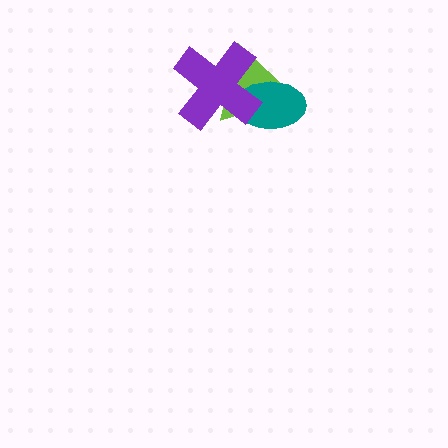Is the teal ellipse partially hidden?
Yes, it is partially covered by another shape.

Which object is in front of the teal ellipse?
The purple cross is in front of the teal ellipse.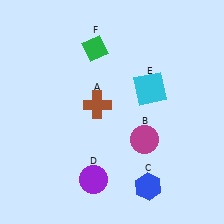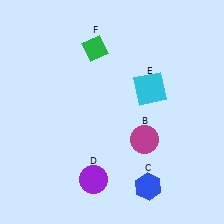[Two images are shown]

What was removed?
The brown cross (A) was removed in Image 2.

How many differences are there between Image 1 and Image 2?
There is 1 difference between the two images.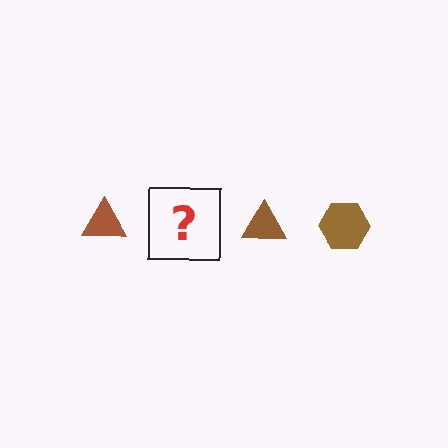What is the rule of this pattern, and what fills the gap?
The rule is that the pattern cycles through triangle, hexagon shapes in brown. The gap should be filled with a brown hexagon.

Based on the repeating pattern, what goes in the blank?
The blank should be a brown hexagon.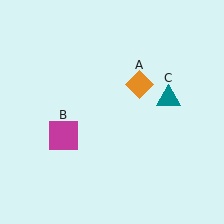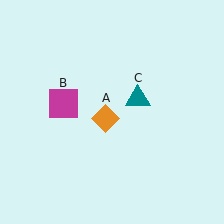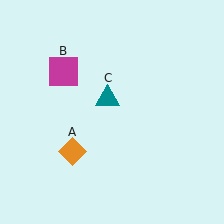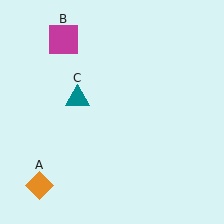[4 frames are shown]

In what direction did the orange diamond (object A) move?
The orange diamond (object A) moved down and to the left.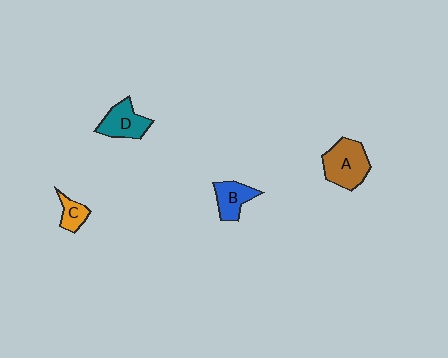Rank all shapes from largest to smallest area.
From largest to smallest: A (brown), D (teal), B (blue), C (orange).